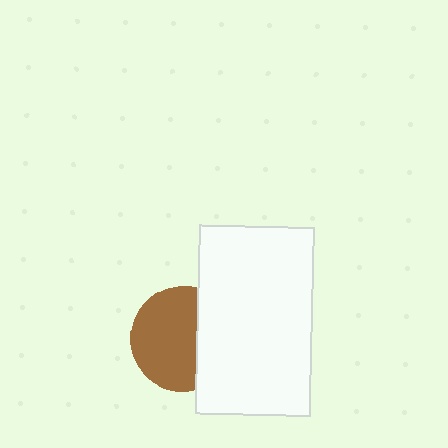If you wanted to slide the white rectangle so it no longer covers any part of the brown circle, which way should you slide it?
Slide it right — that is the most direct way to separate the two shapes.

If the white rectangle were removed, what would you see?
You would see the complete brown circle.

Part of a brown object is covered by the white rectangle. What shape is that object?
It is a circle.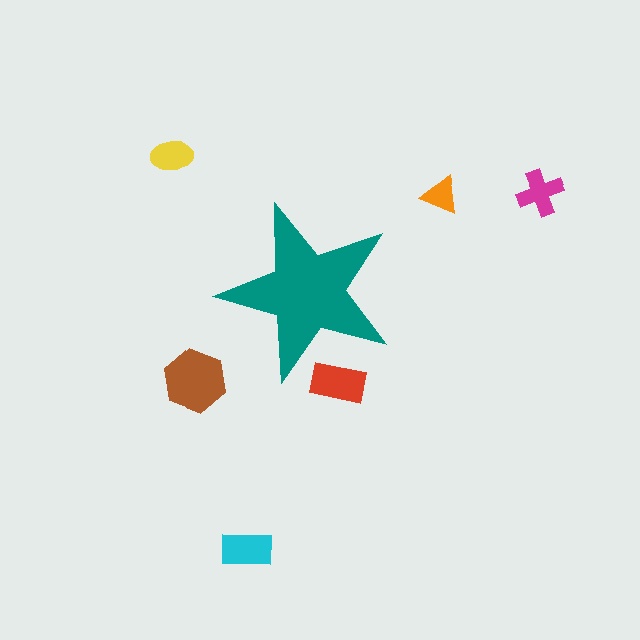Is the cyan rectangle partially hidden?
No, the cyan rectangle is fully visible.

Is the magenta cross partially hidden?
No, the magenta cross is fully visible.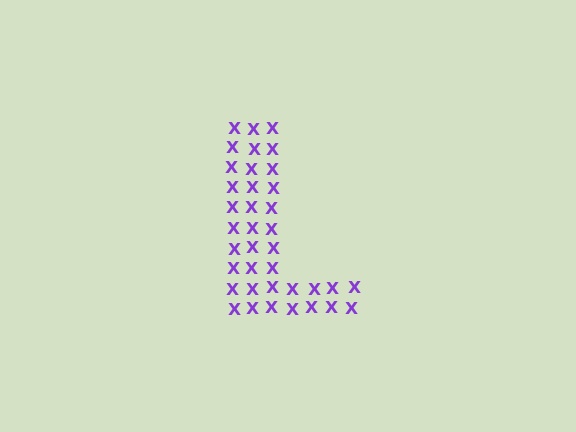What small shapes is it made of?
It is made of small letter X's.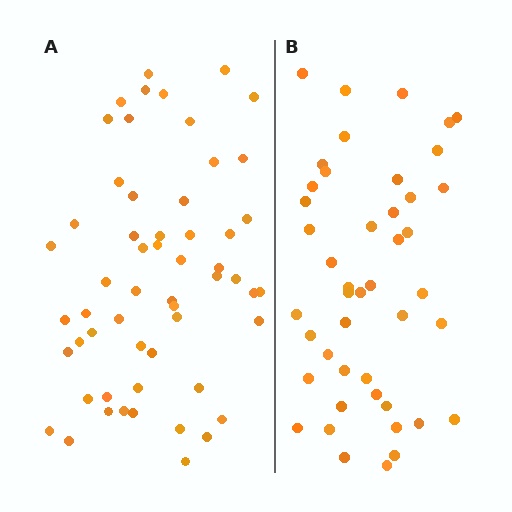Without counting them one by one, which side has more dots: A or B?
Region A (the left region) has more dots.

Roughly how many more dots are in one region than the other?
Region A has roughly 12 or so more dots than region B.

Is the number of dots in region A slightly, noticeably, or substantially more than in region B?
Region A has only slightly more — the two regions are fairly close. The ratio is roughly 1.2 to 1.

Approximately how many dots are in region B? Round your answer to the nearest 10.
About 40 dots. (The exact count is 45, which rounds to 40.)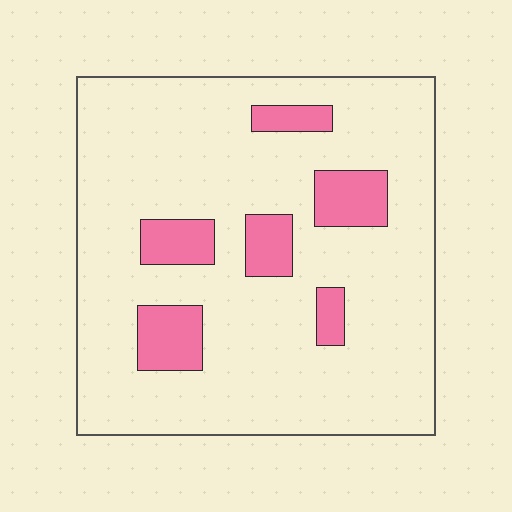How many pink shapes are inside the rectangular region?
6.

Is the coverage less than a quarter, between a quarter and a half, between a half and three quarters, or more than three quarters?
Less than a quarter.